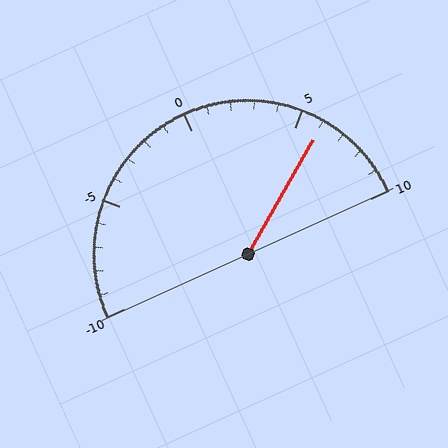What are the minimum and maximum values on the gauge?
The gauge ranges from -10 to 10.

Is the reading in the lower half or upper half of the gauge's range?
The reading is in the upper half of the range (-10 to 10).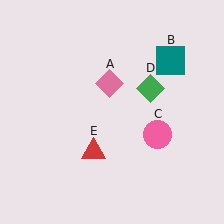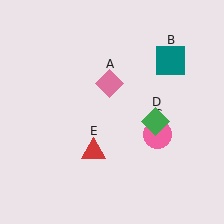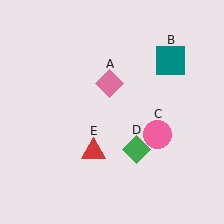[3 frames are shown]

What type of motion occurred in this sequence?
The green diamond (object D) rotated clockwise around the center of the scene.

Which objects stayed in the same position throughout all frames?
Pink diamond (object A) and teal square (object B) and pink circle (object C) and red triangle (object E) remained stationary.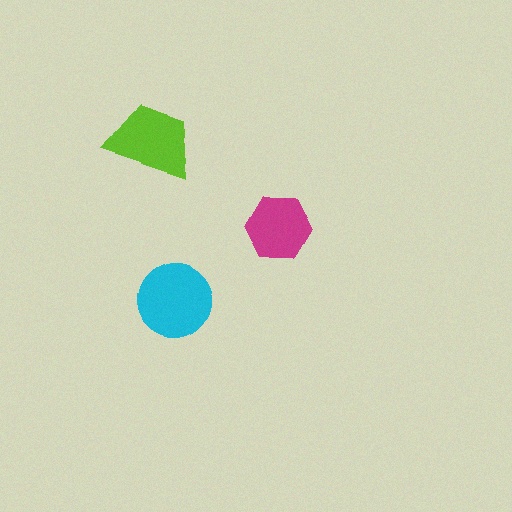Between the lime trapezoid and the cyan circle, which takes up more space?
The cyan circle.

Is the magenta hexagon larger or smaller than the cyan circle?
Smaller.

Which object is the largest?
The cyan circle.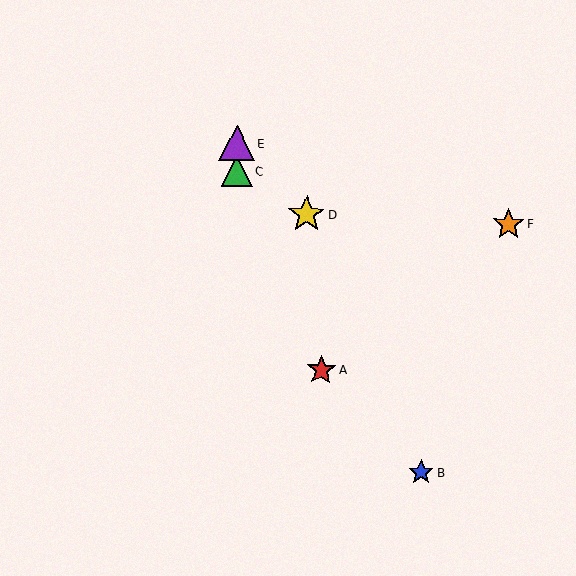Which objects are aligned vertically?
Objects C, E are aligned vertically.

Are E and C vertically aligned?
Yes, both are at x≈237.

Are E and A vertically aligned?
No, E is at x≈237 and A is at x≈321.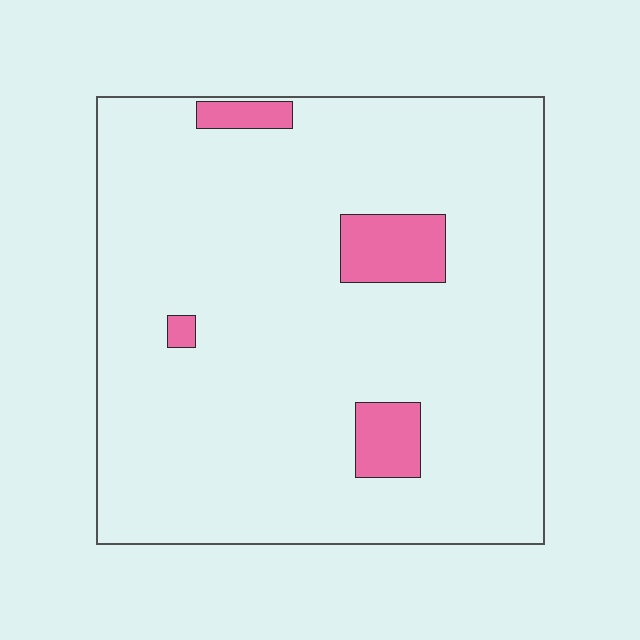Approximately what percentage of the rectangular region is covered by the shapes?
Approximately 10%.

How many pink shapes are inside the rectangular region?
4.